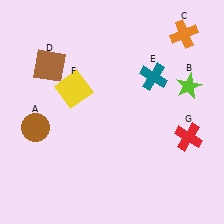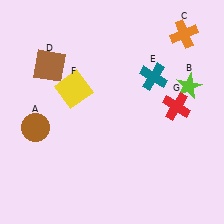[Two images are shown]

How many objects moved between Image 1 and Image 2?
1 object moved between the two images.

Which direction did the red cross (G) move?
The red cross (G) moved up.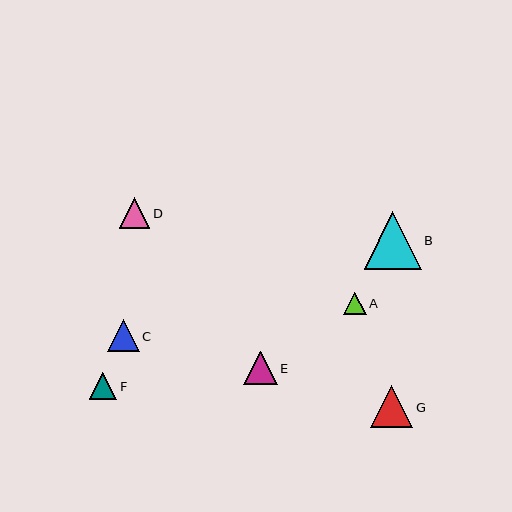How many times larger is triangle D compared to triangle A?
Triangle D is approximately 1.3 times the size of triangle A.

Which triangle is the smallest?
Triangle A is the smallest with a size of approximately 22 pixels.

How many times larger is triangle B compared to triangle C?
Triangle B is approximately 1.8 times the size of triangle C.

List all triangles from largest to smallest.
From largest to smallest: B, G, E, C, D, F, A.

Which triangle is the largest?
Triangle B is the largest with a size of approximately 57 pixels.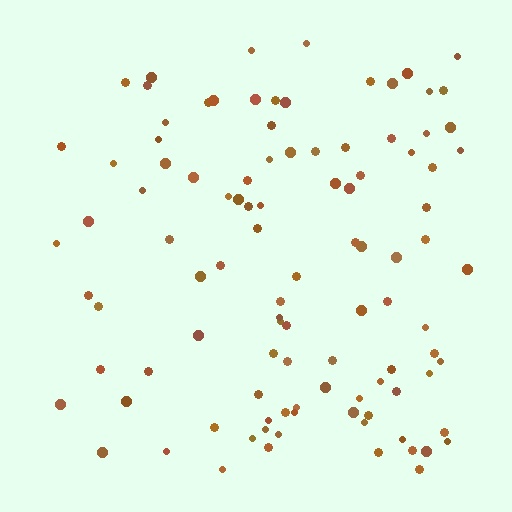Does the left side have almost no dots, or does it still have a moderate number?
Still a moderate number, just noticeably fewer than the right.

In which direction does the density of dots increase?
From left to right, with the right side densest.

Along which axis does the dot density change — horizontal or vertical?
Horizontal.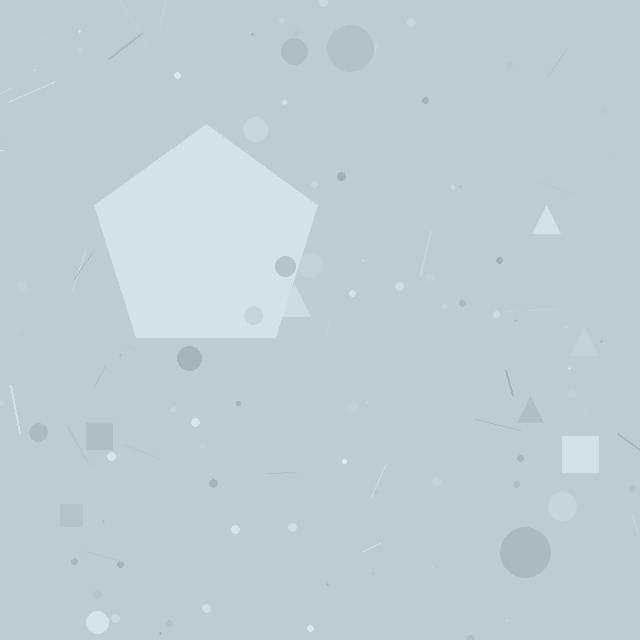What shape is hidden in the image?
A pentagon is hidden in the image.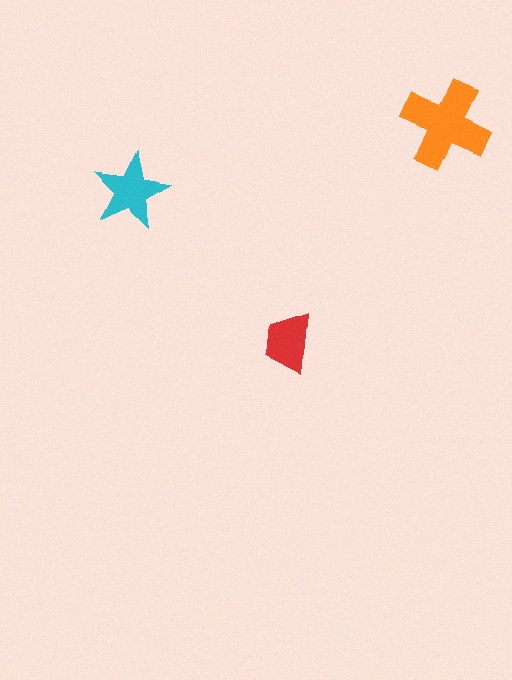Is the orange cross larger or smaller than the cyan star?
Larger.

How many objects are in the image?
There are 3 objects in the image.